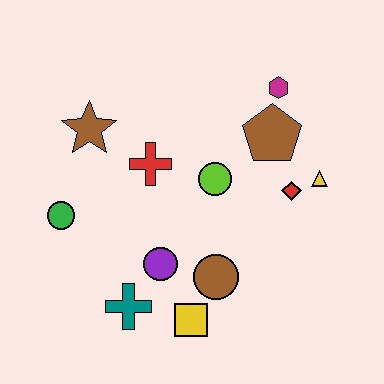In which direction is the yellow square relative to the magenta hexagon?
The yellow square is below the magenta hexagon.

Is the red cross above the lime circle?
Yes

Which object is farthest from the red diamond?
The green circle is farthest from the red diamond.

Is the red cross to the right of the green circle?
Yes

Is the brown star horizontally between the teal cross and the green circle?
Yes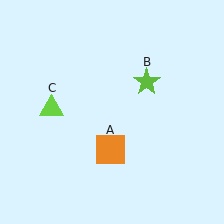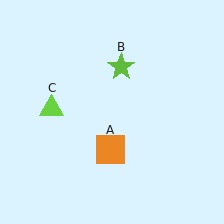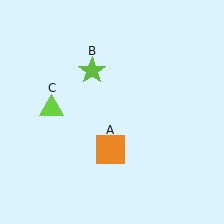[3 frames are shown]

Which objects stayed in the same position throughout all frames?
Orange square (object A) and lime triangle (object C) remained stationary.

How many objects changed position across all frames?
1 object changed position: lime star (object B).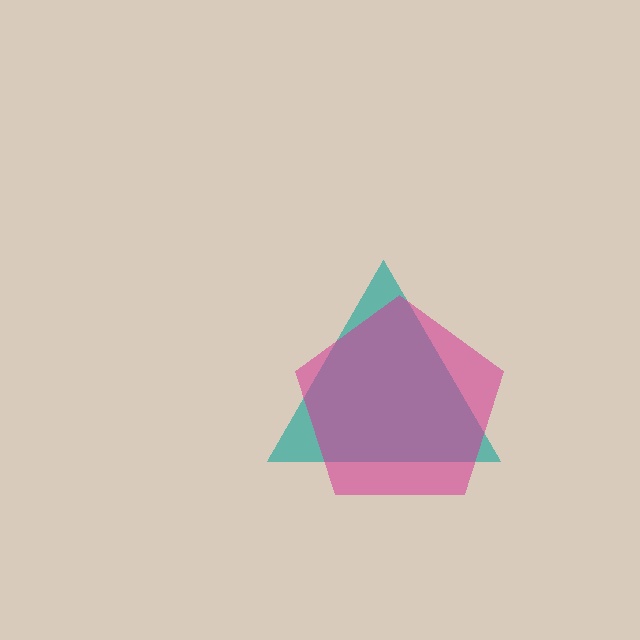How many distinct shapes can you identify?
There are 2 distinct shapes: a teal triangle, a magenta pentagon.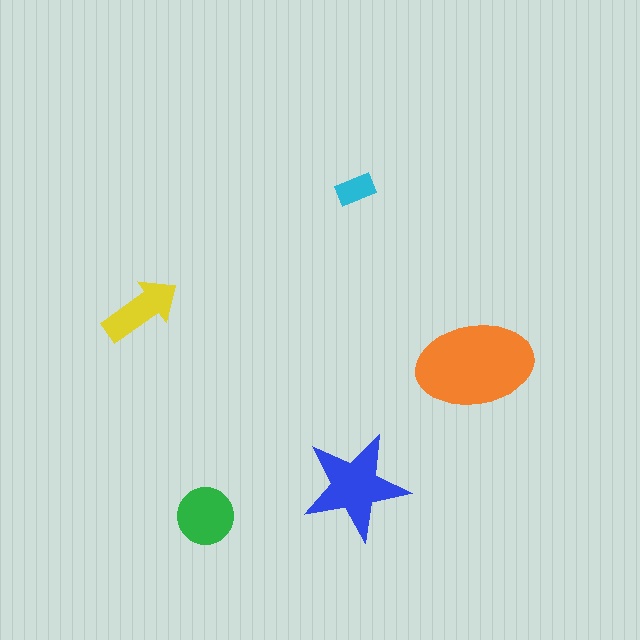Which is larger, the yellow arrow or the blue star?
The blue star.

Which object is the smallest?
The cyan rectangle.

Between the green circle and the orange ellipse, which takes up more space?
The orange ellipse.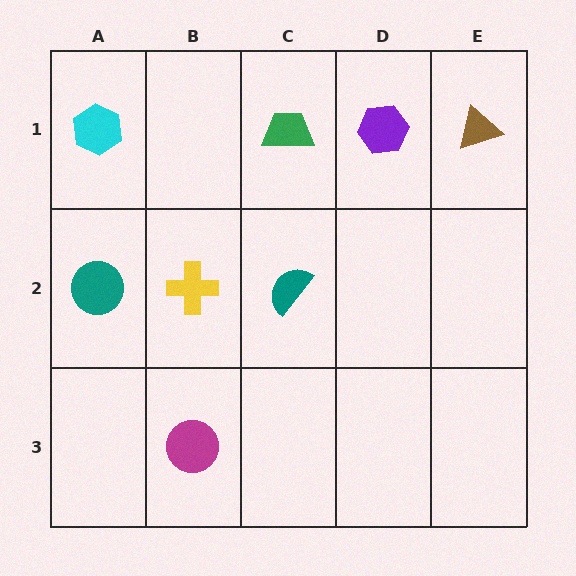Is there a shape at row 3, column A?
No, that cell is empty.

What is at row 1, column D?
A purple hexagon.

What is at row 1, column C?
A green trapezoid.